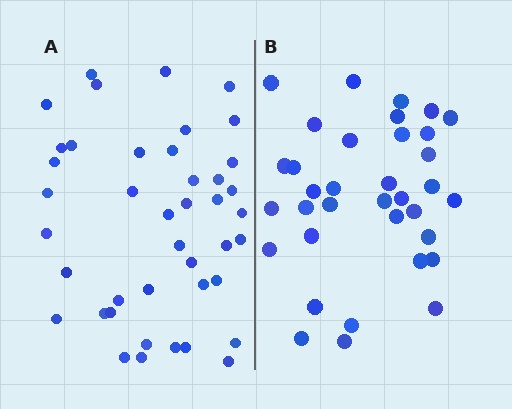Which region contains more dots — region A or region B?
Region A (the left region) has more dots.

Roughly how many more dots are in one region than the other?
Region A has roughly 8 or so more dots than region B.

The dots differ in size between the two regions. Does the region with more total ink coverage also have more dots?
No. Region B has more total ink coverage because its dots are larger, but region A actually contains more individual dots. Total area can be misleading — the number of items is what matters here.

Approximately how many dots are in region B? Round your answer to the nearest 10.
About 40 dots. (The exact count is 35, which rounds to 40.)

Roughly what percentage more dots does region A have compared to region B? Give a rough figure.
About 20% more.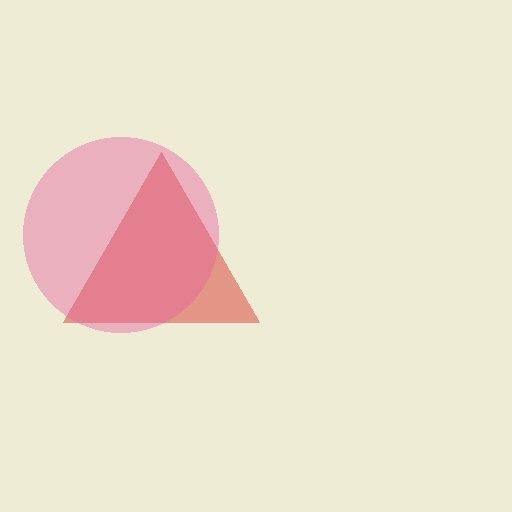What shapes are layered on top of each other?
The layered shapes are: a red triangle, a pink circle.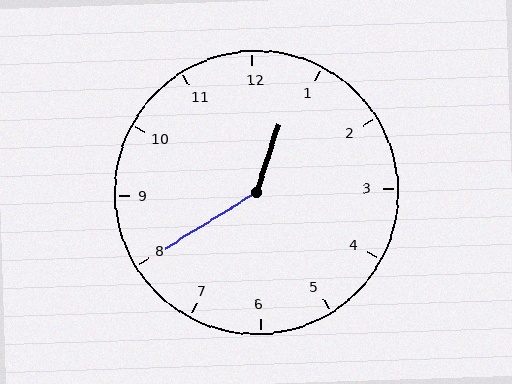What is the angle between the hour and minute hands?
Approximately 140 degrees.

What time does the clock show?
12:40.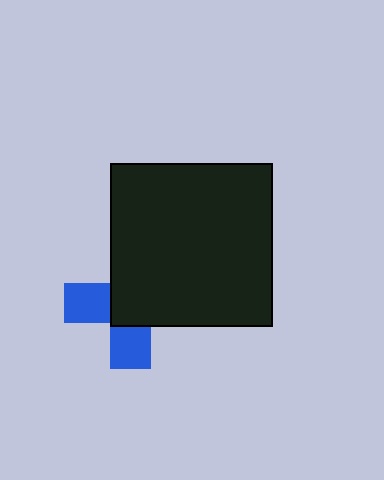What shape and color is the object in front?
The object in front is a black square.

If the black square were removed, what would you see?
You would see the complete blue cross.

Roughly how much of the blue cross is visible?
A small part of it is visible (roughly 39%).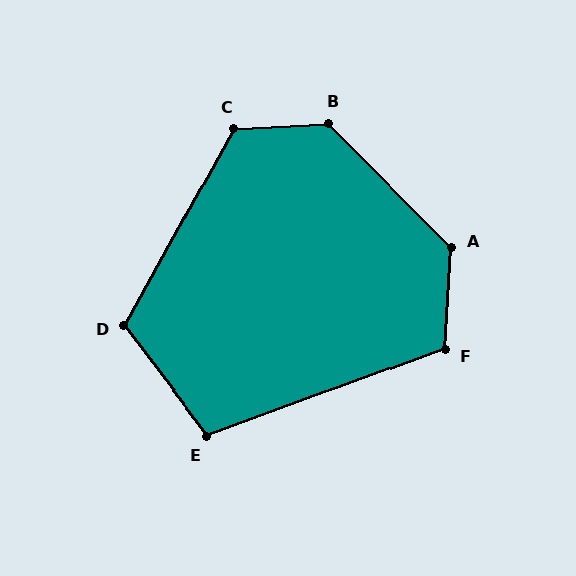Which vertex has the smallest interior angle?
E, at approximately 107 degrees.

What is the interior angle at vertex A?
Approximately 131 degrees (obtuse).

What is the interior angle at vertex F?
Approximately 114 degrees (obtuse).